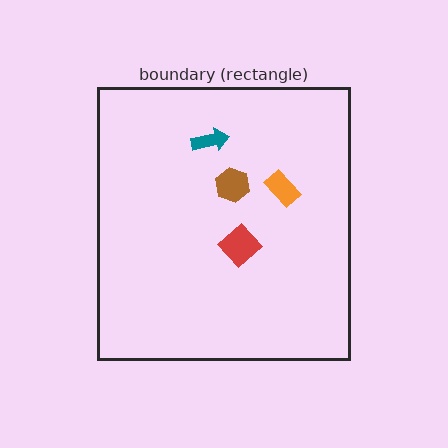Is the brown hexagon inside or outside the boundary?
Inside.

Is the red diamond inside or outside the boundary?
Inside.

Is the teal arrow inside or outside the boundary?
Inside.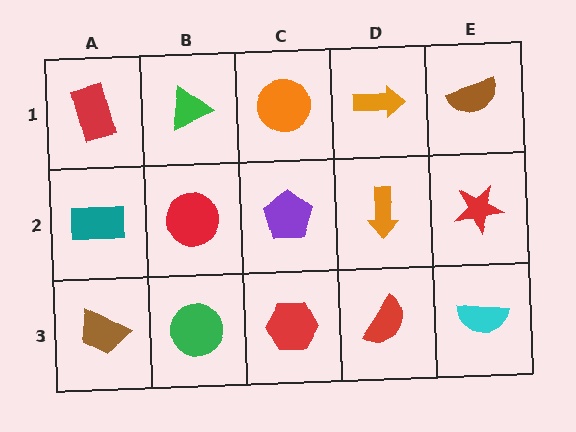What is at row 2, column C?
A purple pentagon.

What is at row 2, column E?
A red star.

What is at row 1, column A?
A red rectangle.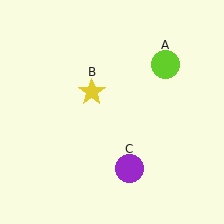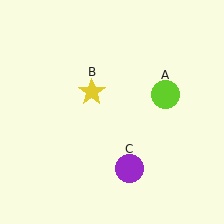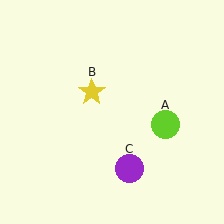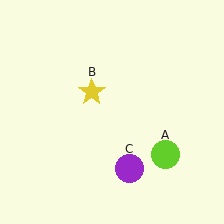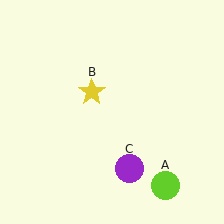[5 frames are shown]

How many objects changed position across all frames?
1 object changed position: lime circle (object A).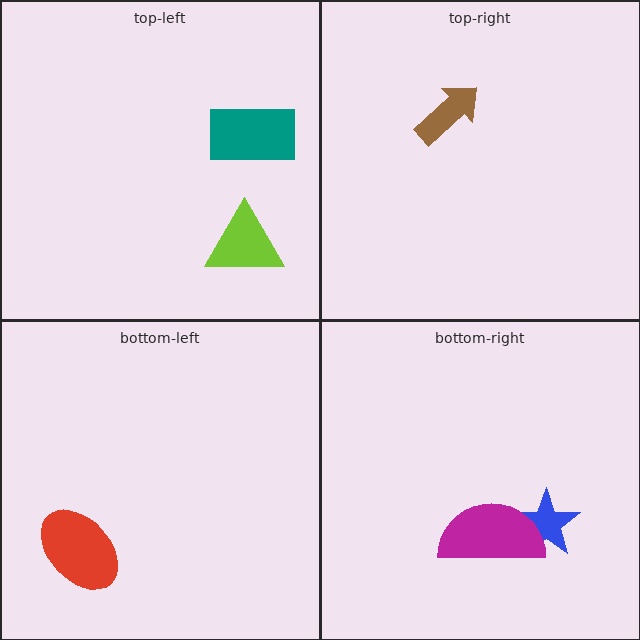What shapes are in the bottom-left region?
The red ellipse.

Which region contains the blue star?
The bottom-right region.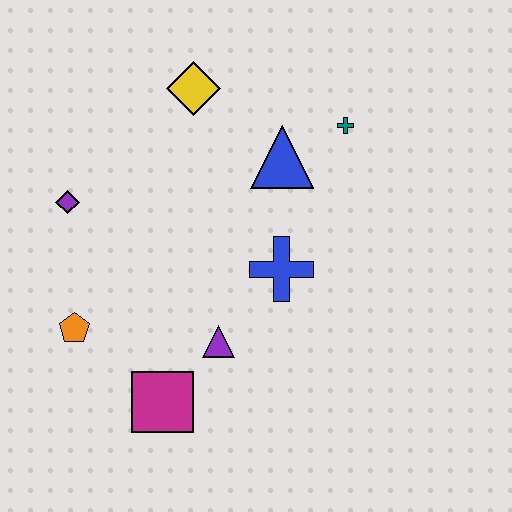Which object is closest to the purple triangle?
The magenta square is closest to the purple triangle.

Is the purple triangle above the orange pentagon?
No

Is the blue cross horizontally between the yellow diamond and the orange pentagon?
No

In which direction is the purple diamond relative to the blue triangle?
The purple diamond is to the left of the blue triangle.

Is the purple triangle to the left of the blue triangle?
Yes